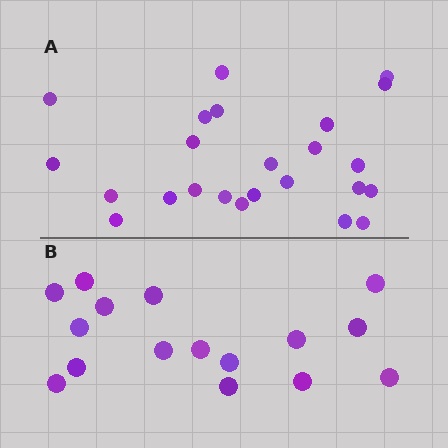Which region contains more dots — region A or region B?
Region A (the top region) has more dots.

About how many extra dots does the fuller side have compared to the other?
Region A has roughly 8 or so more dots than region B.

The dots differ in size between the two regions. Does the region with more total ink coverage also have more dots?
No. Region B has more total ink coverage because its dots are larger, but region A actually contains more individual dots. Total area can be misleading — the number of items is what matters here.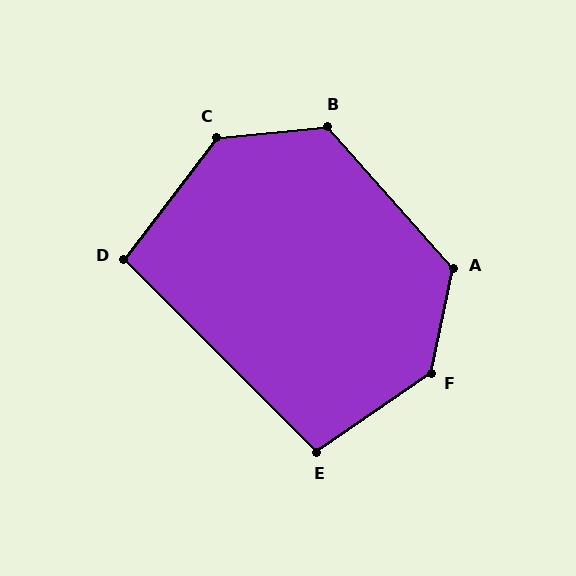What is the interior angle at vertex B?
Approximately 126 degrees (obtuse).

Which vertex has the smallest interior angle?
D, at approximately 98 degrees.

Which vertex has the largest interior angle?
F, at approximately 137 degrees.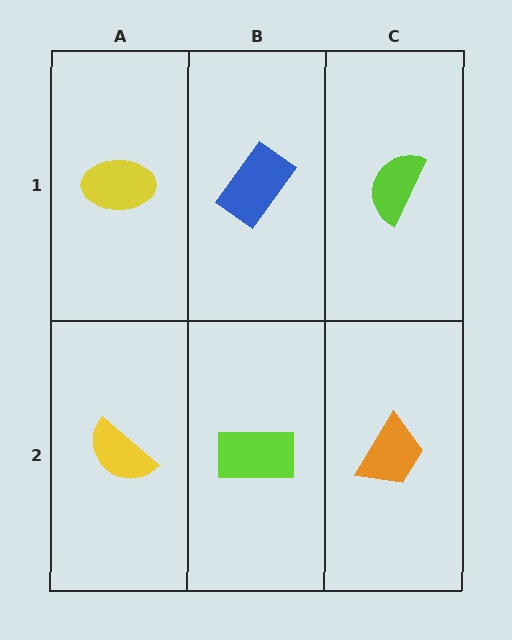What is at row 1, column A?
A yellow ellipse.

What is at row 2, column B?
A lime rectangle.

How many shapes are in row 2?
3 shapes.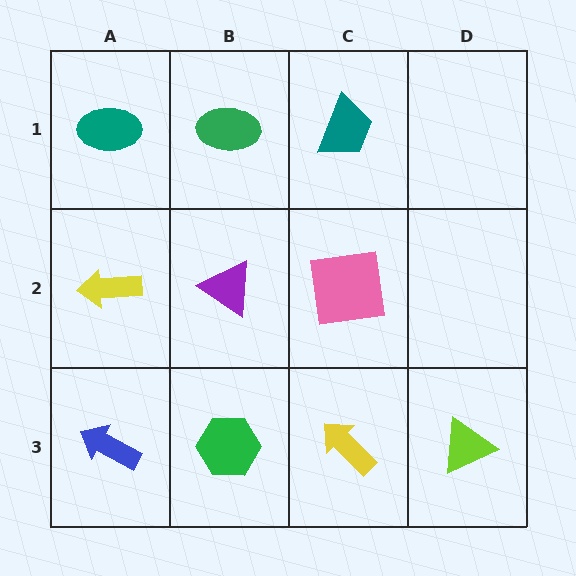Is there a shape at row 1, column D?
No, that cell is empty.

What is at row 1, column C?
A teal trapezoid.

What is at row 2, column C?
A pink square.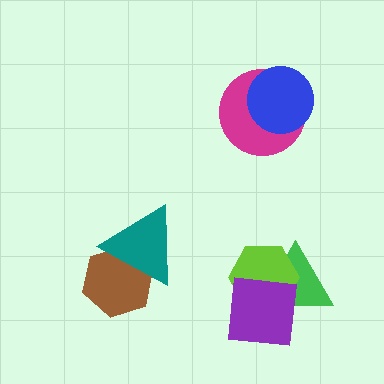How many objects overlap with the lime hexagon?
2 objects overlap with the lime hexagon.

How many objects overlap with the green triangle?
2 objects overlap with the green triangle.